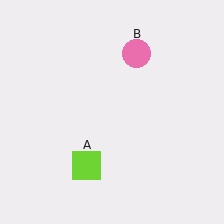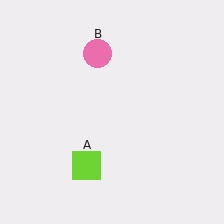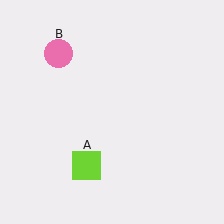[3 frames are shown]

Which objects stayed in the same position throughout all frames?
Lime square (object A) remained stationary.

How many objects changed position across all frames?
1 object changed position: pink circle (object B).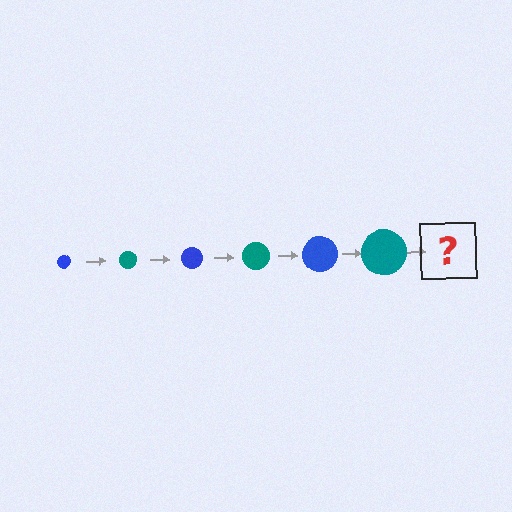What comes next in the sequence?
The next element should be a blue circle, larger than the previous one.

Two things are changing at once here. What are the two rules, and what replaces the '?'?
The two rules are that the circle grows larger each step and the color cycles through blue and teal. The '?' should be a blue circle, larger than the previous one.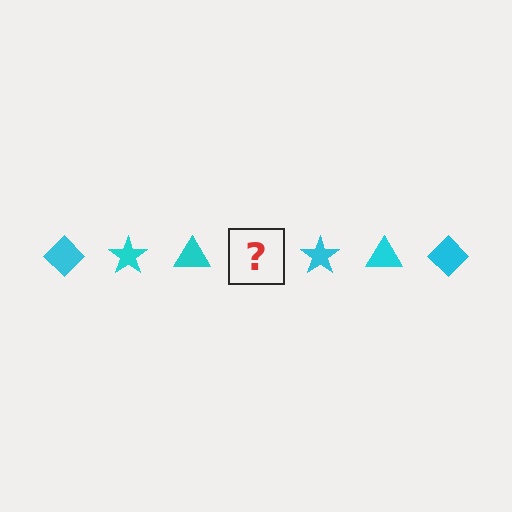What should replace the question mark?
The question mark should be replaced with a cyan diamond.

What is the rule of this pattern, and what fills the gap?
The rule is that the pattern cycles through diamond, star, triangle shapes in cyan. The gap should be filled with a cyan diamond.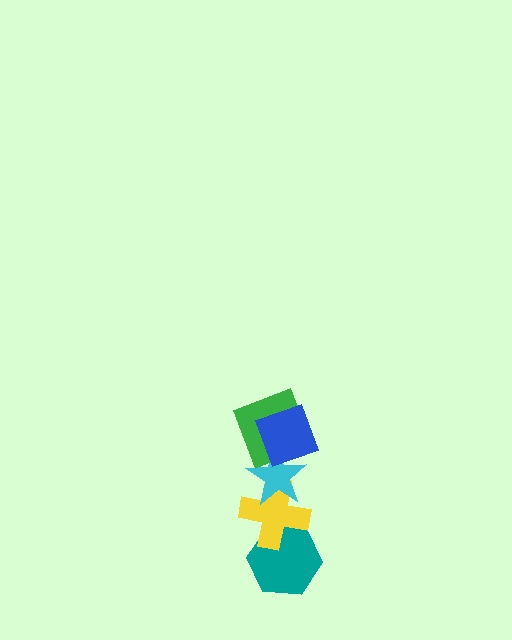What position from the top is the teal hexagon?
The teal hexagon is 5th from the top.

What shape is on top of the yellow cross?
The cyan star is on top of the yellow cross.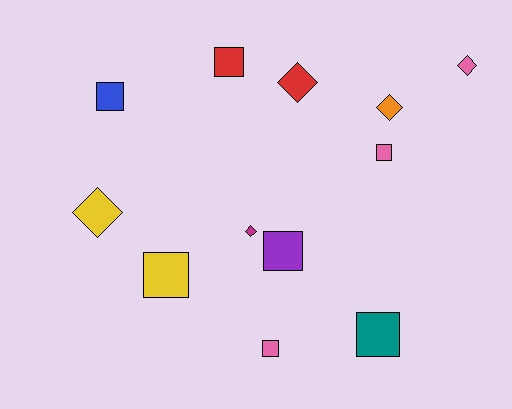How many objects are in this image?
There are 12 objects.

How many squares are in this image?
There are 7 squares.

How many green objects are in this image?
There are no green objects.